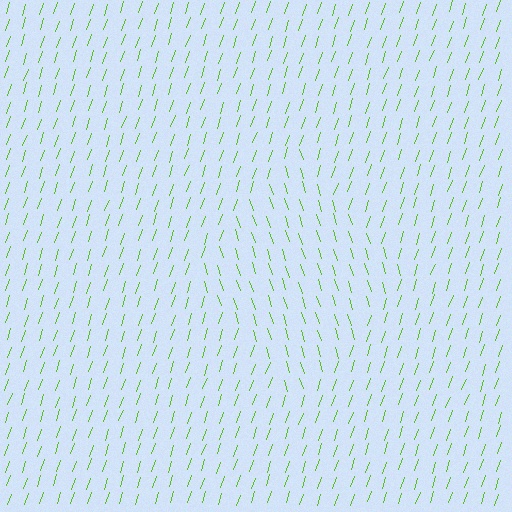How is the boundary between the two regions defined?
The boundary is defined purely by a change in line orientation (approximately 37 degrees difference). All lines are the same color and thickness.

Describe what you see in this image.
The image is filled with small lime line segments. A diamond region in the image has lines oriented differently from the surrounding lines, creating a visible texture boundary.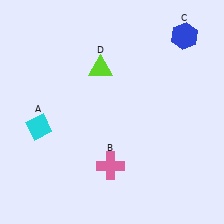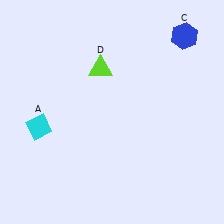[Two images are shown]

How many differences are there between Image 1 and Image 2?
There is 1 difference between the two images.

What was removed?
The pink cross (B) was removed in Image 2.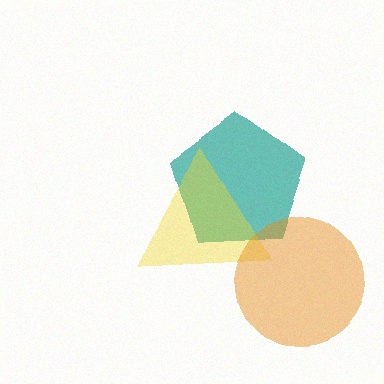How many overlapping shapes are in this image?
There are 3 overlapping shapes in the image.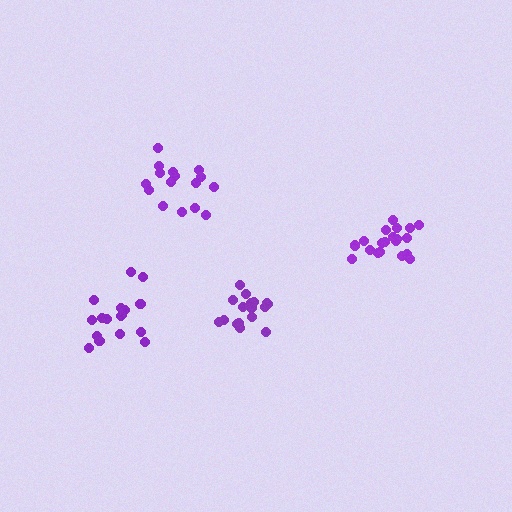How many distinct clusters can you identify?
There are 4 distinct clusters.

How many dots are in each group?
Group 1: 16 dots, Group 2: 17 dots, Group 3: 20 dots, Group 4: 17 dots (70 total).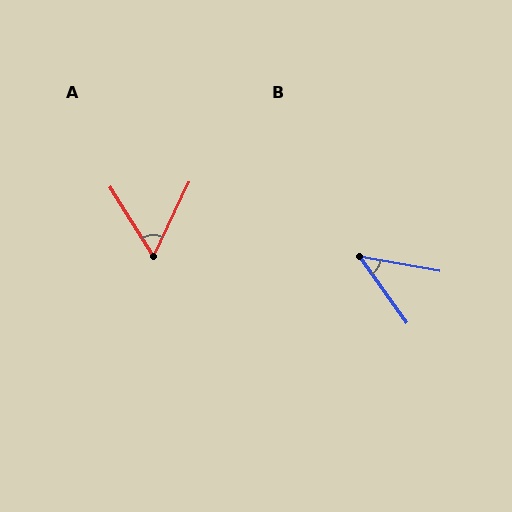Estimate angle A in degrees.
Approximately 58 degrees.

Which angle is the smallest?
B, at approximately 44 degrees.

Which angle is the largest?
A, at approximately 58 degrees.